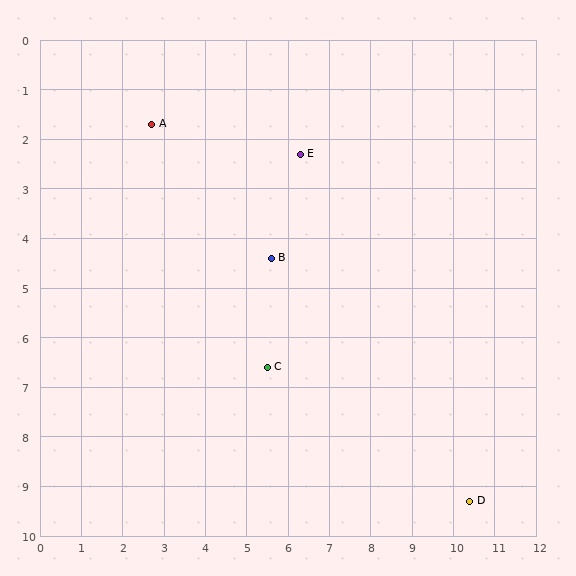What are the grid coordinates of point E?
Point E is at approximately (6.3, 2.3).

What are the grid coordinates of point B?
Point B is at approximately (5.6, 4.4).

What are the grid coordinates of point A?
Point A is at approximately (2.7, 1.7).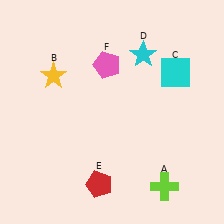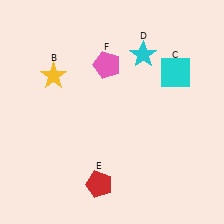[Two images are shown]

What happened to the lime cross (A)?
The lime cross (A) was removed in Image 2. It was in the bottom-right area of Image 1.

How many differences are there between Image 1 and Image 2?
There is 1 difference between the two images.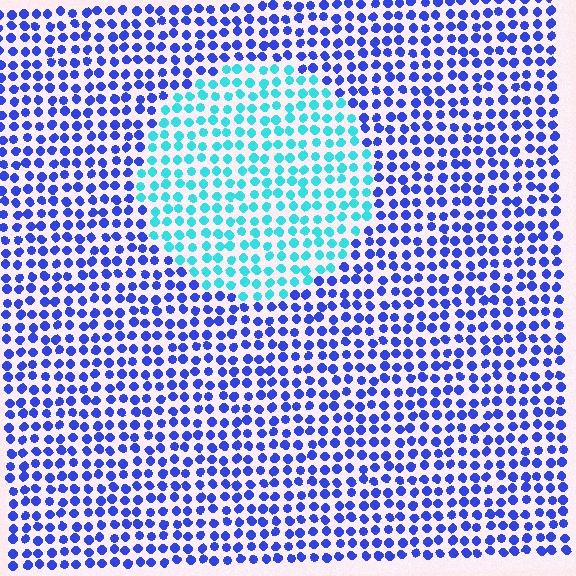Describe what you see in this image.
The image is filled with small blue elements in a uniform arrangement. A circle-shaped region is visible where the elements are tinted to a slightly different hue, forming a subtle color boundary.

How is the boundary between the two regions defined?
The boundary is defined purely by a slight shift in hue (about 53 degrees). Spacing, size, and orientation are identical on both sides.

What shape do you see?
I see a circle.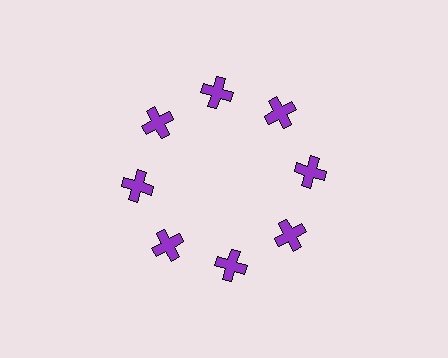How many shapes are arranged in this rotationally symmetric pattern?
There are 8 shapes, arranged in 8 groups of 1.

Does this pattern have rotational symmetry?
Yes, this pattern has 8-fold rotational symmetry. It looks the same after rotating 45 degrees around the center.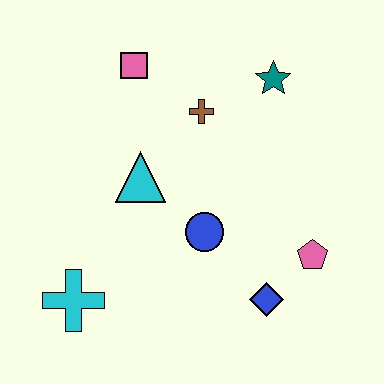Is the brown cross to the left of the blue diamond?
Yes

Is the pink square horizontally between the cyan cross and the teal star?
Yes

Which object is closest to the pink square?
The brown cross is closest to the pink square.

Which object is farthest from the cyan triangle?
The pink pentagon is farthest from the cyan triangle.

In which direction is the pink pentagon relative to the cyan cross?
The pink pentagon is to the right of the cyan cross.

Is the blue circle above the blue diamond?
Yes